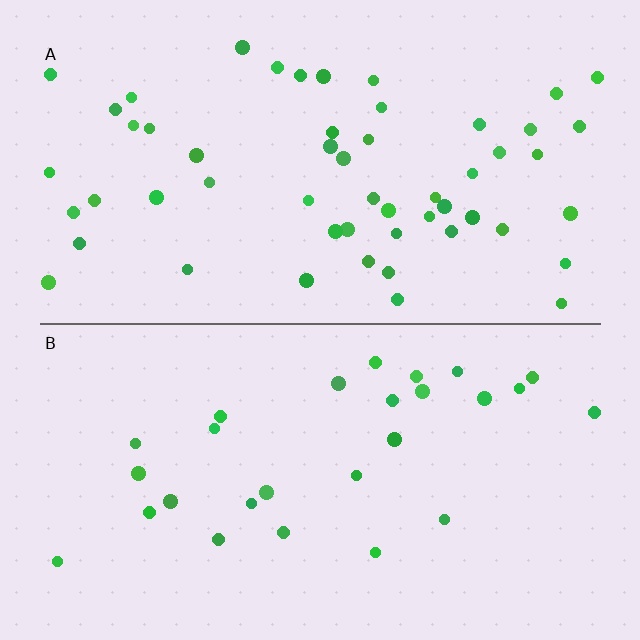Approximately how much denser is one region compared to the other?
Approximately 2.0× — region A over region B.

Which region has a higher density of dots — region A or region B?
A (the top).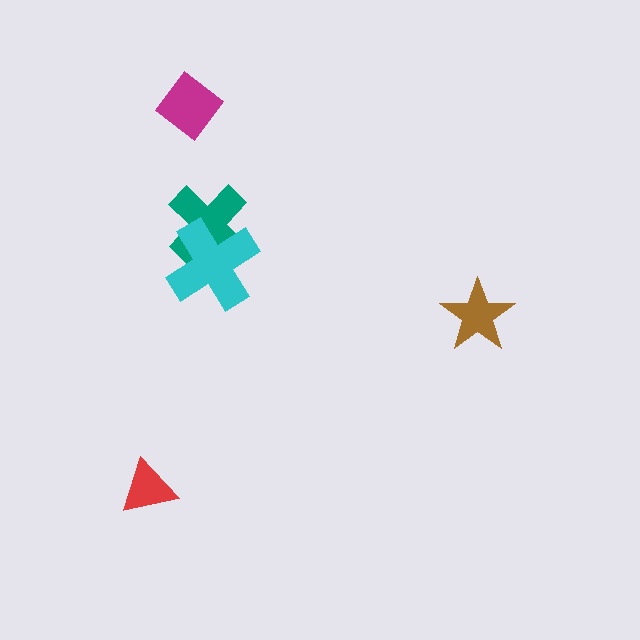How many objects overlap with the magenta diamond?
0 objects overlap with the magenta diamond.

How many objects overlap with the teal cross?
1 object overlaps with the teal cross.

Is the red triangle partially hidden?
No, no other shape covers it.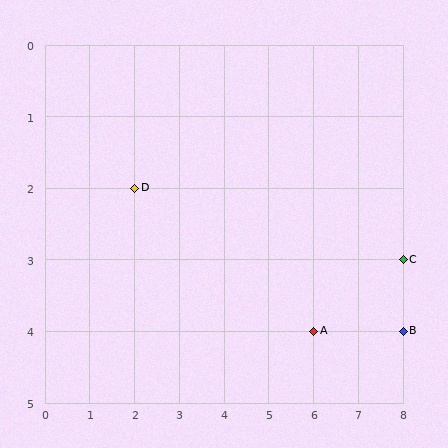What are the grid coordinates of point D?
Point D is at grid coordinates (2, 2).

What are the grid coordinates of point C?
Point C is at grid coordinates (8, 3).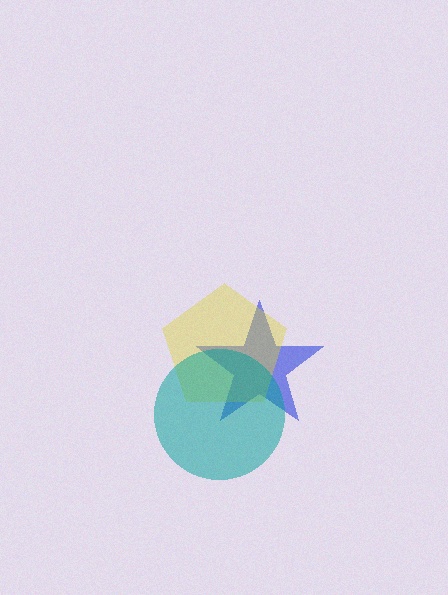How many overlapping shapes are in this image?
There are 3 overlapping shapes in the image.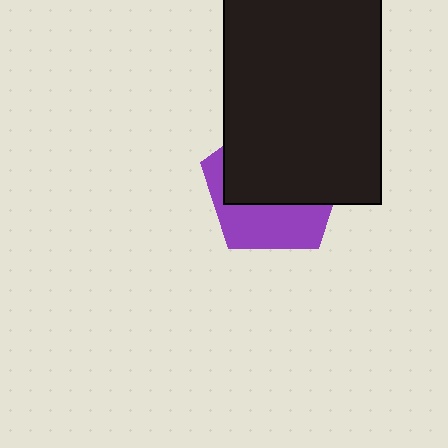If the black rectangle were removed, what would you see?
You would see the complete purple pentagon.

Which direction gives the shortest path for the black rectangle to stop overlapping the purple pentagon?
Moving up gives the shortest separation.